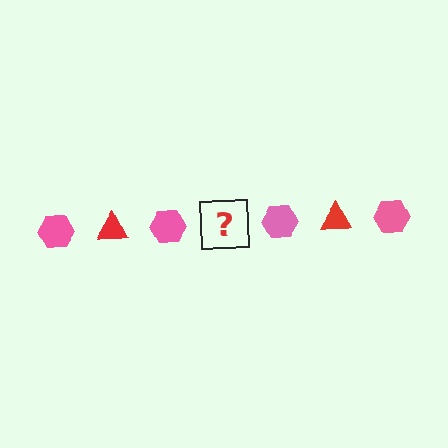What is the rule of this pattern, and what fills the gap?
The rule is that the pattern alternates between pink hexagon and red triangle. The gap should be filled with a red triangle.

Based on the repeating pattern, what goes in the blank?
The blank should be a red triangle.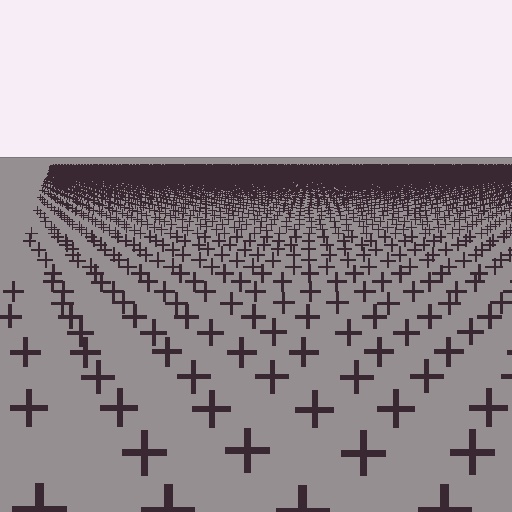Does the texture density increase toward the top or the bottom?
Density increases toward the top.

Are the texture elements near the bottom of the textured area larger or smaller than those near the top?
Larger. Near the bottom, elements are closer to the viewer and appear at a bigger on-screen size.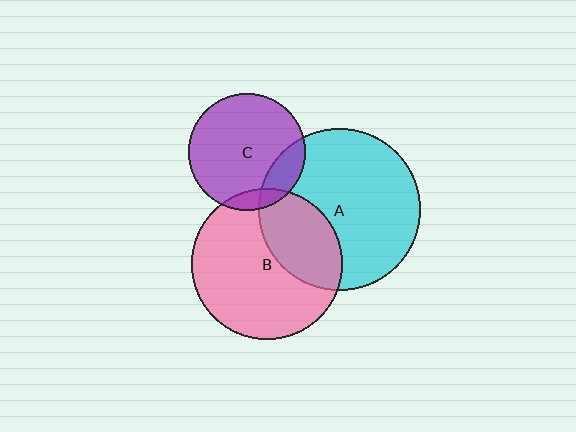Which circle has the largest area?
Circle A (cyan).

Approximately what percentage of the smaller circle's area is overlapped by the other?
Approximately 15%.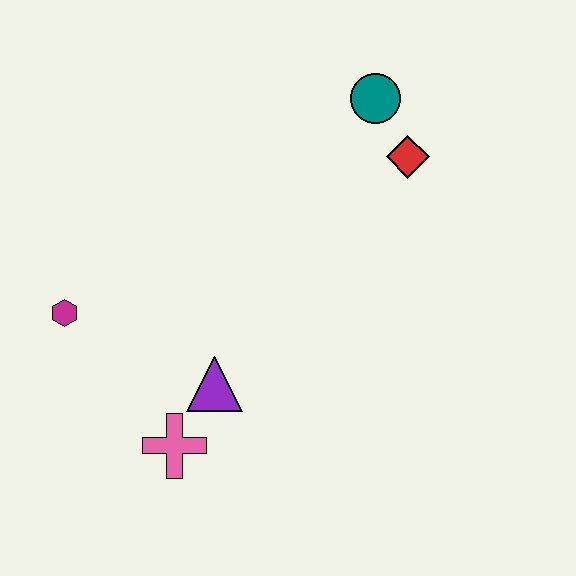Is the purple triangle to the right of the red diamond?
No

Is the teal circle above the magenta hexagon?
Yes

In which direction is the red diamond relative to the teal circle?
The red diamond is below the teal circle.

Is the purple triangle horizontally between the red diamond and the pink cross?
Yes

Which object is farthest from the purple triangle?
The teal circle is farthest from the purple triangle.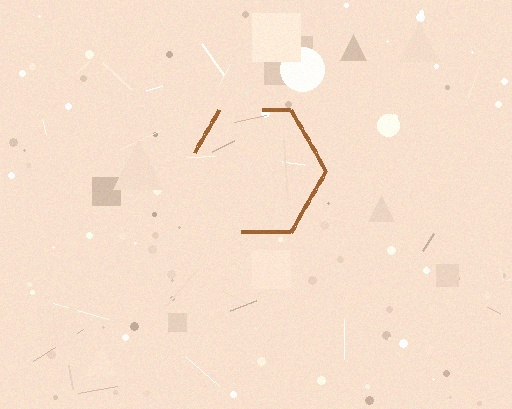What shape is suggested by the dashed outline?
The dashed outline suggests a hexagon.